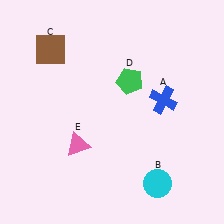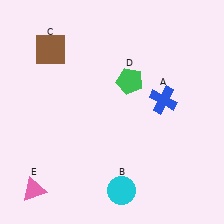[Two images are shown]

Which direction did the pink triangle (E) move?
The pink triangle (E) moved down.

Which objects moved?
The objects that moved are: the cyan circle (B), the pink triangle (E).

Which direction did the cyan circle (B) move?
The cyan circle (B) moved left.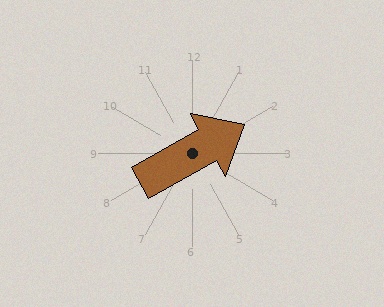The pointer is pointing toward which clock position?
Roughly 2 o'clock.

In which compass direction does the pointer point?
Northeast.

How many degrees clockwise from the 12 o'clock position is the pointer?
Approximately 61 degrees.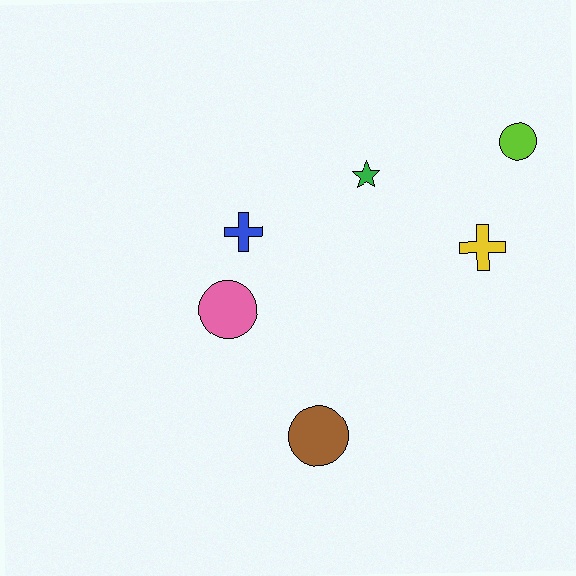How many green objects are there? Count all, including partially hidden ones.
There is 1 green object.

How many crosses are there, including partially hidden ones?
There are 2 crosses.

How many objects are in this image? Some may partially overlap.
There are 6 objects.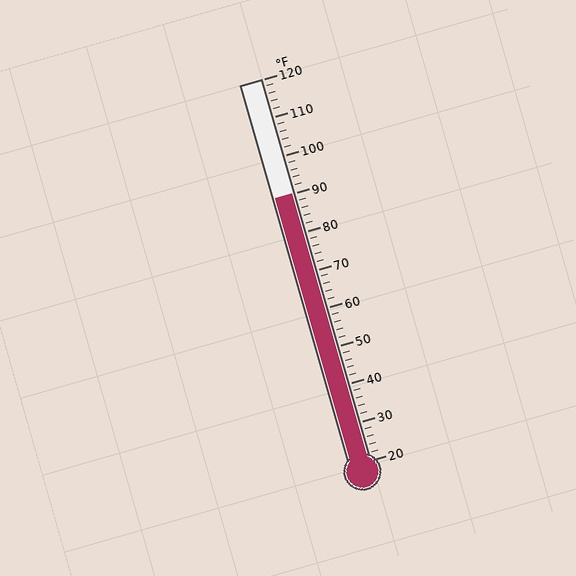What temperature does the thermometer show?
The thermometer shows approximately 90°F.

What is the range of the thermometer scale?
The thermometer scale ranges from 20°F to 120°F.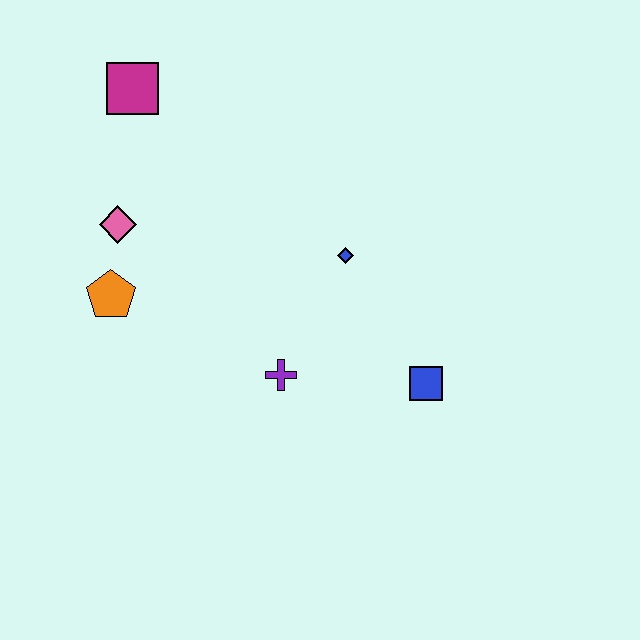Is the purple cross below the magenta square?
Yes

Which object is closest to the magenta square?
The pink diamond is closest to the magenta square.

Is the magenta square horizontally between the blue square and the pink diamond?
Yes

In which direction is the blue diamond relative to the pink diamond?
The blue diamond is to the right of the pink diamond.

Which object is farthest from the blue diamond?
The magenta square is farthest from the blue diamond.